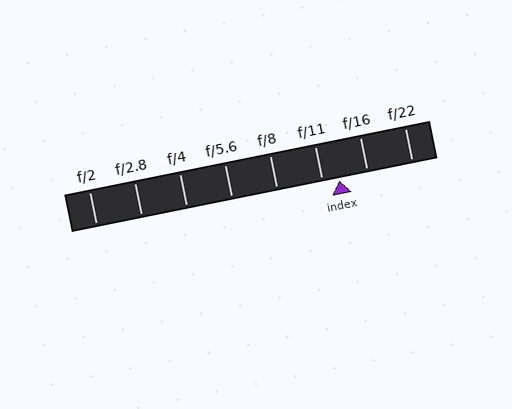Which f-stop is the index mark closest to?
The index mark is closest to f/11.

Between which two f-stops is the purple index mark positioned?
The index mark is between f/11 and f/16.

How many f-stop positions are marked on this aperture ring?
There are 8 f-stop positions marked.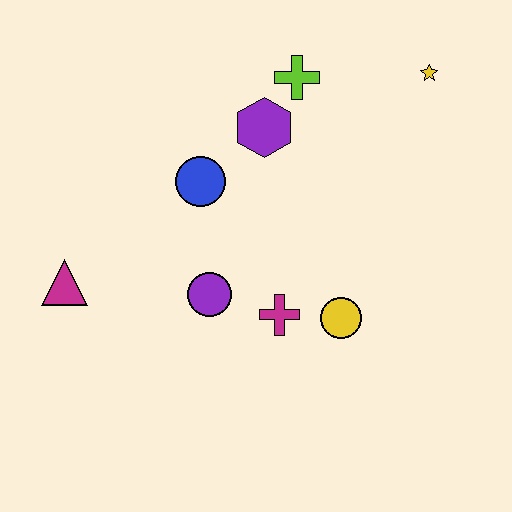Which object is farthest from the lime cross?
The magenta triangle is farthest from the lime cross.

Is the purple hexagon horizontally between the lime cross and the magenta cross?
No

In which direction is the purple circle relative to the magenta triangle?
The purple circle is to the right of the magenta triangle.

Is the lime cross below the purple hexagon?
No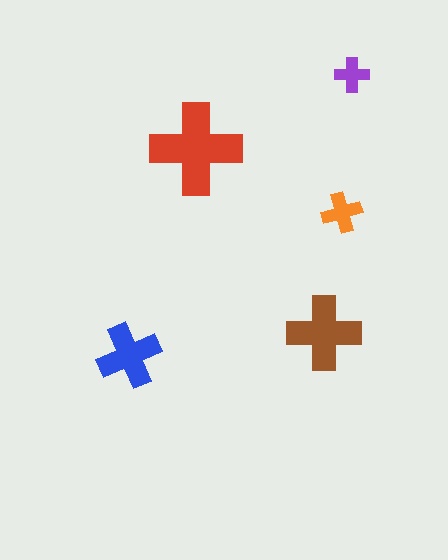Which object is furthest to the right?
The purple cross is rightmost.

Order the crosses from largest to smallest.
the red one, the brown one, the blue one, the orange one, the purple one.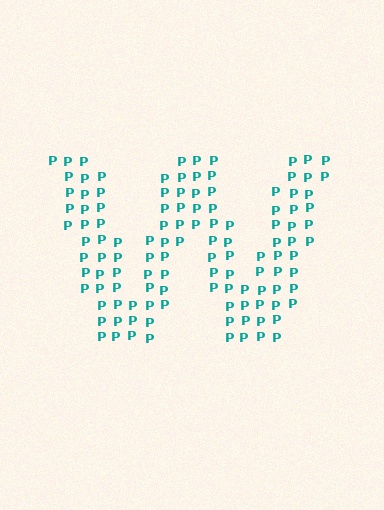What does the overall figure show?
The overall figure shows the letter W.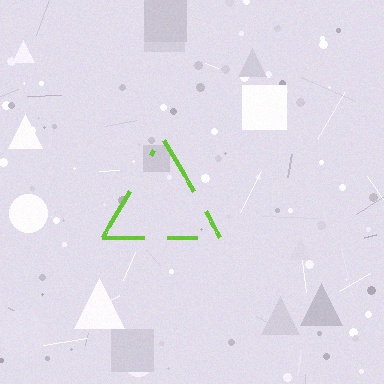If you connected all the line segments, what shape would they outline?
They would outline a triangle.